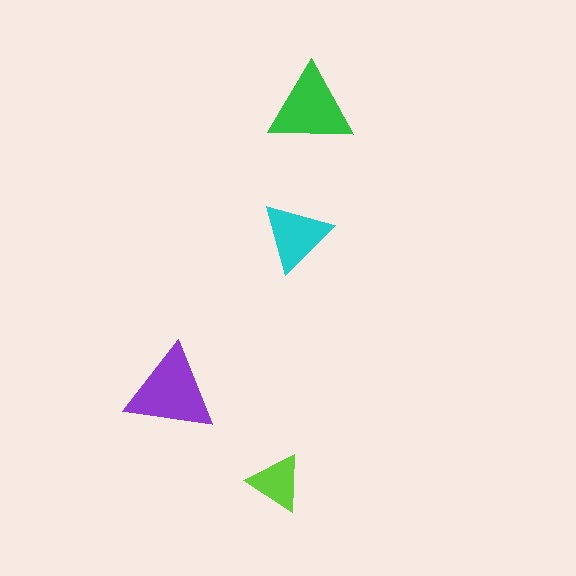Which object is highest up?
The green triangle is topmost.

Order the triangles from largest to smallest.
the purple one, the green one, the cyan one, the lime one.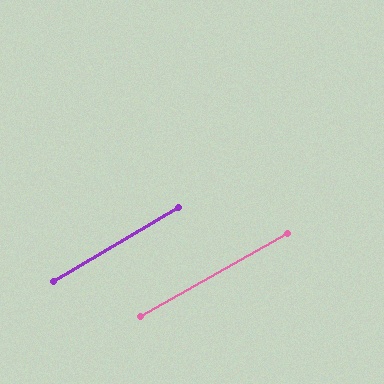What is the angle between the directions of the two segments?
Approximately 1 degree.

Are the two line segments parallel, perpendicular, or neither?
Parallel — their directions differ by only 1.4°.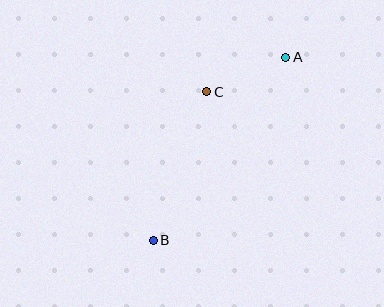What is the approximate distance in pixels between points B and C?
The distance between B and C is approximately 158 pixels.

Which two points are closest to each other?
Points A and C are closest to each other.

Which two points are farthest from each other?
Points A and B are farthest from each other.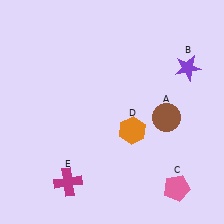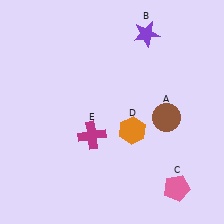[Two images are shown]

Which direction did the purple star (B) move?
The purple star (B) moved left.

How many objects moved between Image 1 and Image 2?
2 objects moved between the two images.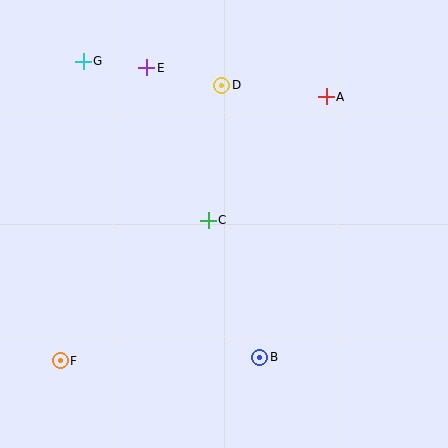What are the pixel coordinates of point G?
Point G is at (83, 61).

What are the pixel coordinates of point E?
Point E is at (147, 68).